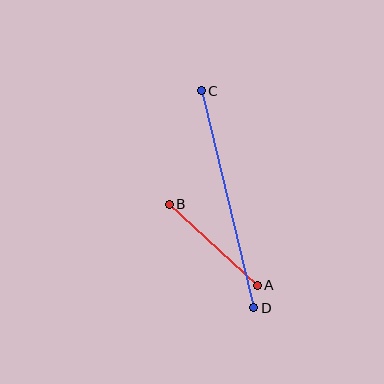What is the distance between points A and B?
The distance is approximately 120 pixels.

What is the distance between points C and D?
The distance is approximately 224 pixels.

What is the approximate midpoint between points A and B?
The midpoint is at approximately (213, 245) pixels.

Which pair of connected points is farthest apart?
Points C and D are farthest apart.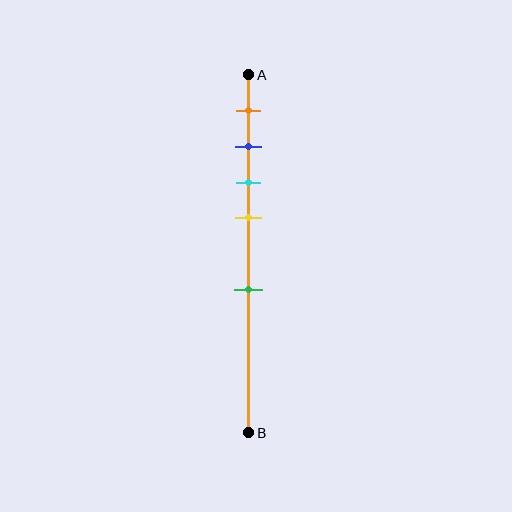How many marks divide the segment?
There are 5 marks dividing the segment.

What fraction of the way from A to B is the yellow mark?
The yellow mark is approximately 40% (0.4) of the way from A to B.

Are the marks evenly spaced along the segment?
No, the marks are not evenly spaced.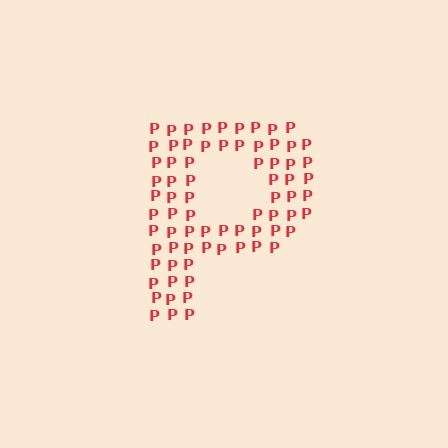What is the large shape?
The large shape is the letter P.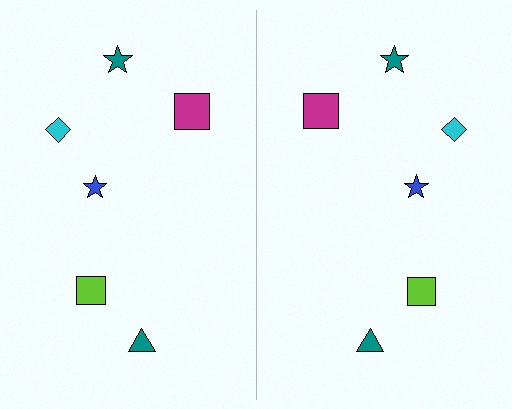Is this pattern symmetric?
Yes, this pattern has bilateral (reflection) symmetry.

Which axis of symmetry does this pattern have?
The pattern has a vertical axis of symmetry running through the center of the image.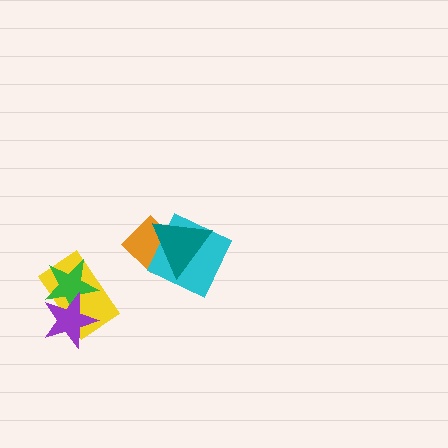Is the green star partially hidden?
Yes, it is partially covered by another shape.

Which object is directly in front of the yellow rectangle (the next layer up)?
The green star is directly in front of the yellow rectangle.